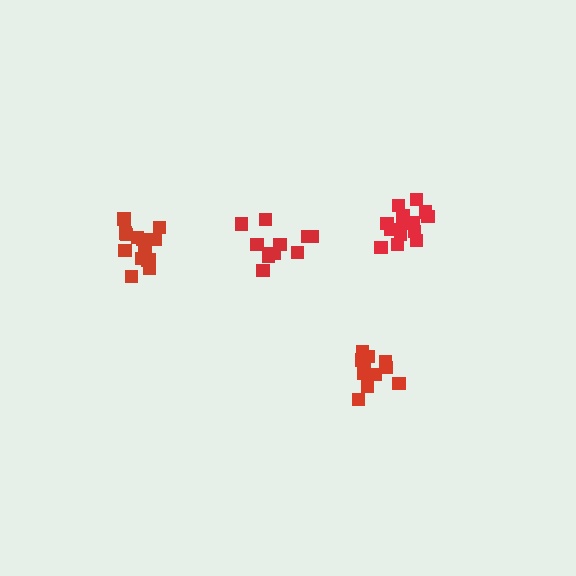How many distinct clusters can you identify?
There are 4 distinct clusters.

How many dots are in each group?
Group 1: 16 dots, Group 2: 11 dots, Group 3: 11 dots, Group 4: 15 dots (53 total).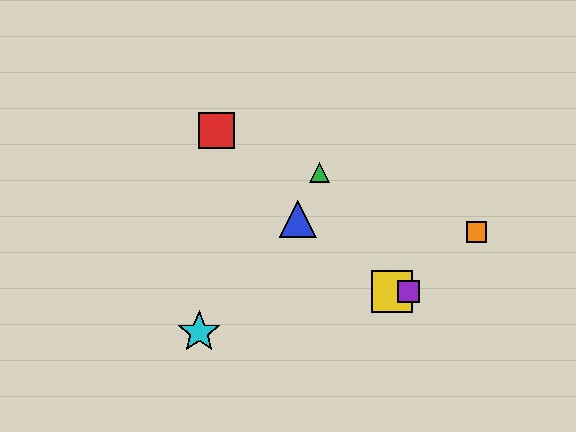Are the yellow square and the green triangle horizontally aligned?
No, the yellow square is at y≈292 and the green triangle is at y≈172.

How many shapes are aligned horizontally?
2 shapes (the yellow square, the purple square) are aligned horizontally.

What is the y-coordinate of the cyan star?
The cyan star is at y≈332.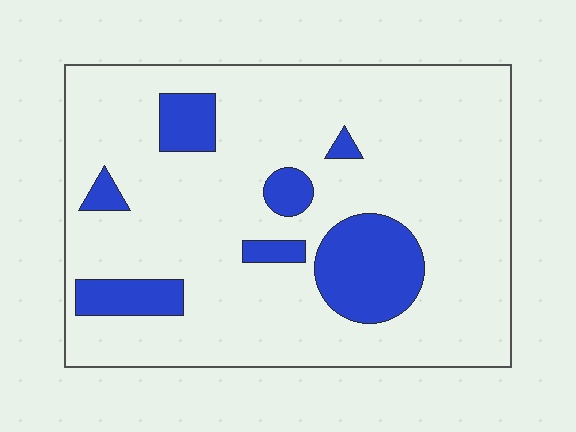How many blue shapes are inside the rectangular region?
7.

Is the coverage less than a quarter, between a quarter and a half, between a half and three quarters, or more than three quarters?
Less than a quarter.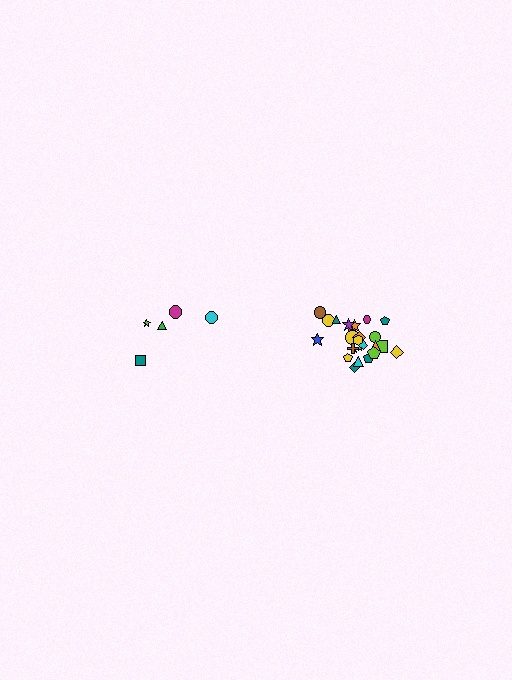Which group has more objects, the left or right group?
The right group.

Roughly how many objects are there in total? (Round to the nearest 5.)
Roughly 30 objects in total.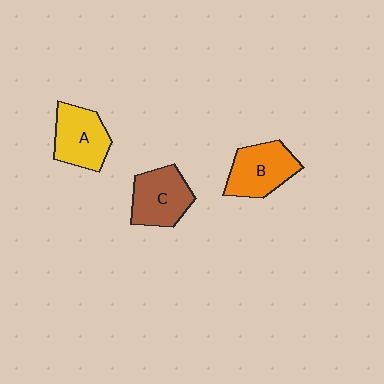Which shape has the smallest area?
Shape A (yellow).